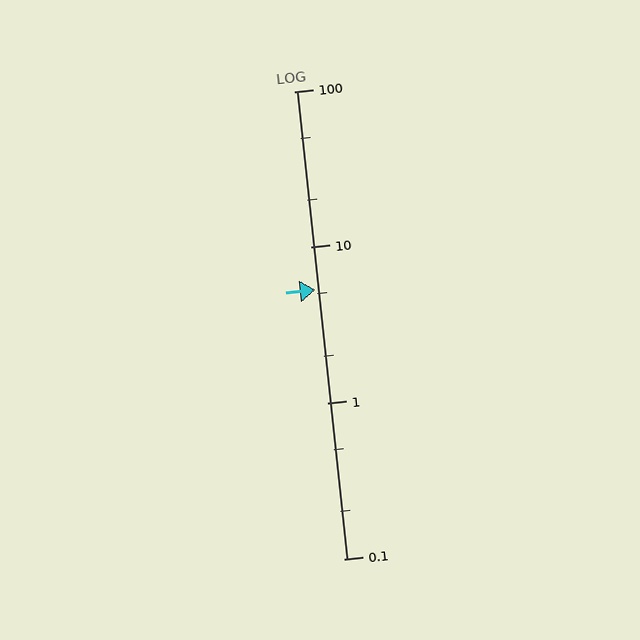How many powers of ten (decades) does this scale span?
The scale spans 3 decades, from 0.1 to 100.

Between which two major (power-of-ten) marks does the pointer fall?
The pointer is between 1 and 10.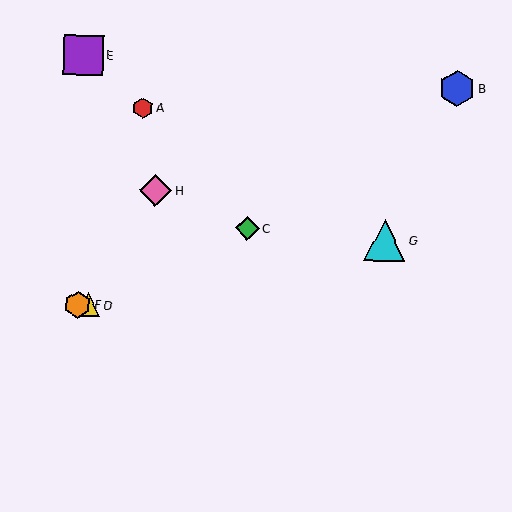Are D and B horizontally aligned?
No, D is at y≈305 and B is at y≈88.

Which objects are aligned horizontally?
Objects D, F are aligned horizontally.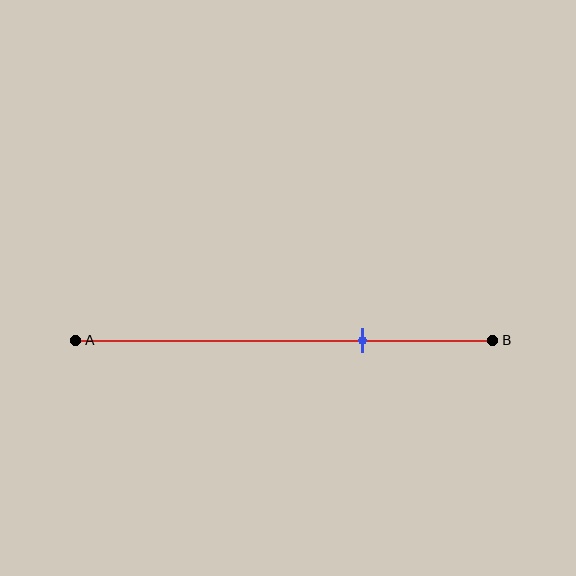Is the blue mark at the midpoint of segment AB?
No, the mark is at about 70% from A, not at the 50% midpoint.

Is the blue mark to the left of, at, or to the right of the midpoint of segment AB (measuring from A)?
The blue mark is to the right of the midpoint of segment AB.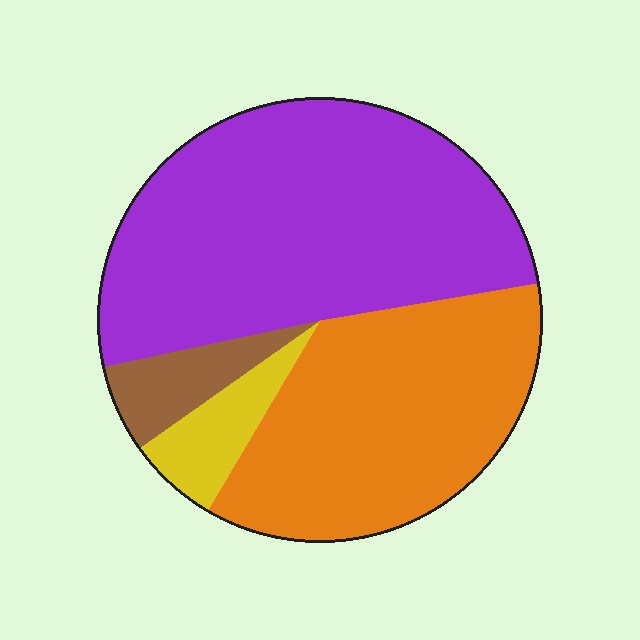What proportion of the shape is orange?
Orange covers 36% of the shape.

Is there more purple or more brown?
Purple.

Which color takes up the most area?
Purple, at roughly 50%.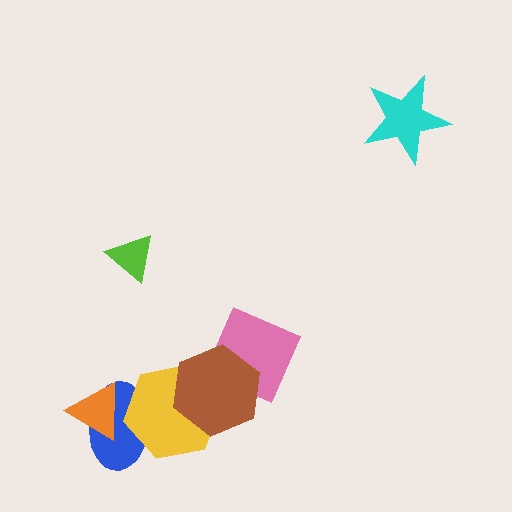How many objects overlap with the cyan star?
0 objects overlap with the cyan star.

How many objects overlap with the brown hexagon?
2 objects overlap with the brown hexagon.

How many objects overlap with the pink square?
1 object overlaps with the pink square.